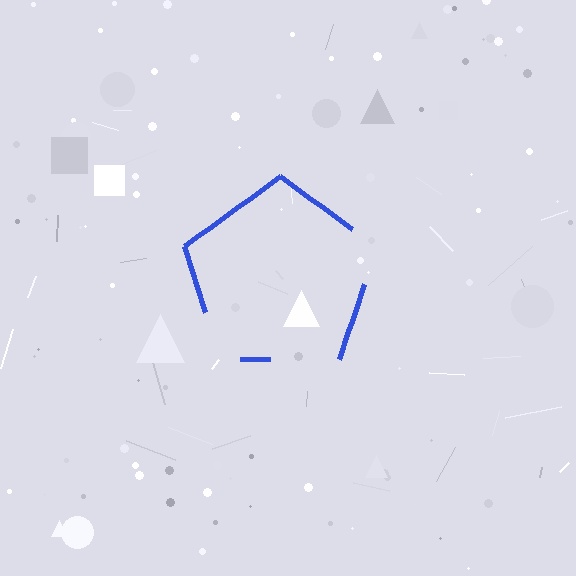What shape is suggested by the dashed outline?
The dashed outline suggests a pentagon.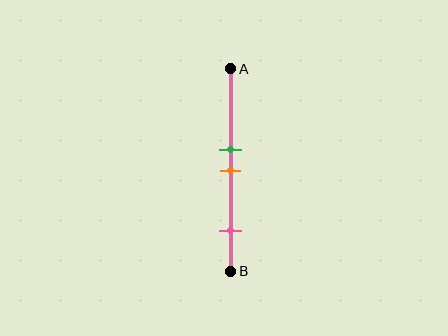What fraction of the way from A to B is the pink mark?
The pink mark is approximately 80% (0.8) of the way from A to B.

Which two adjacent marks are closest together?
The green and orange marks are the closest adjacent pair.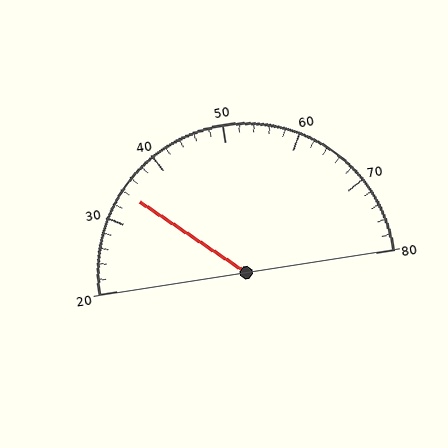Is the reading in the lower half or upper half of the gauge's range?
The reading is in the lower half of the range (20 to 80).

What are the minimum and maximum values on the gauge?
The gauge ranges from 20 to 80.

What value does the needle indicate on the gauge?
The needle indicates approximately 34.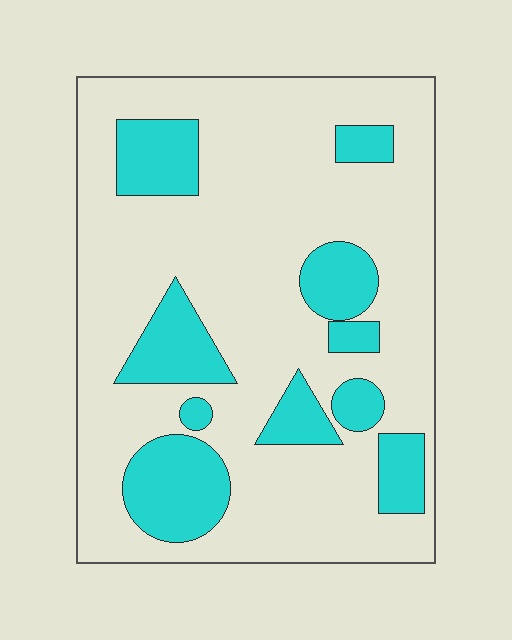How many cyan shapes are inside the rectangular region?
10.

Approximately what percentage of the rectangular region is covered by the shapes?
Approximately 25%.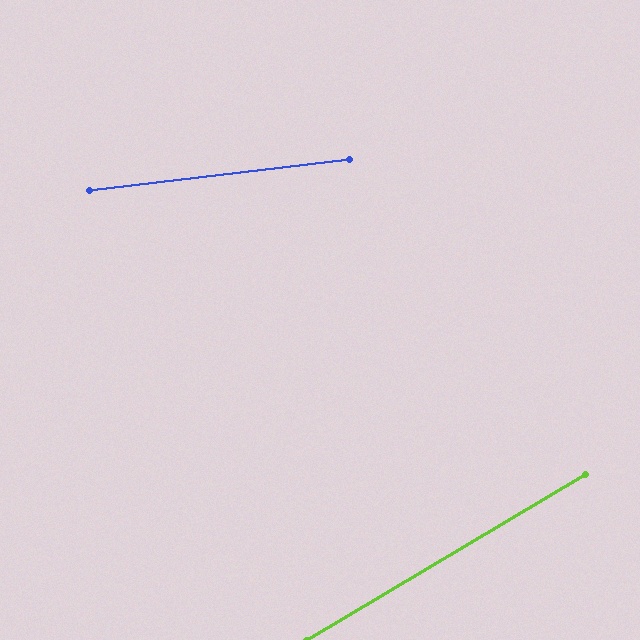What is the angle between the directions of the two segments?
Approximately 24 degrees.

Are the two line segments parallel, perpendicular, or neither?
Neither parallel nor perpendicular — they differ by about 24°.